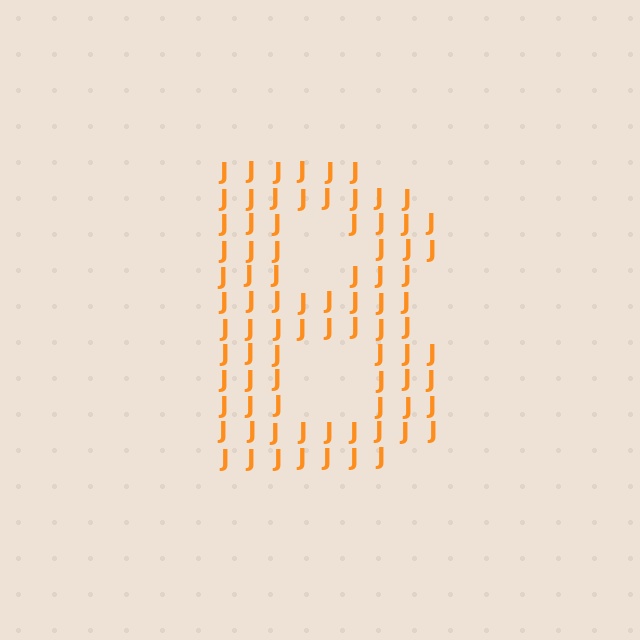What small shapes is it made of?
It is made of small letter J's.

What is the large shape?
The large shape is the letter B.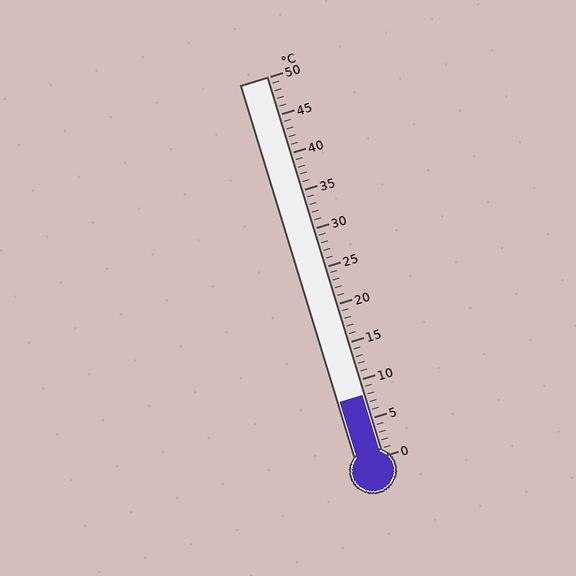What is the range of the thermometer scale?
The thermometer scale ranges from 0°C to 50°C.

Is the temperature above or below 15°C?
The temperature is below 15°C.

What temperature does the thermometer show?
The thermometer shows approximately 8°C.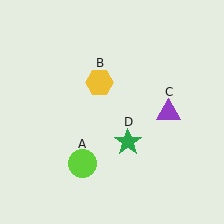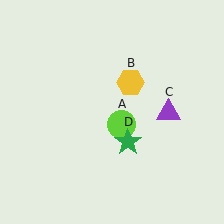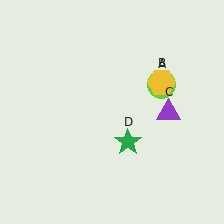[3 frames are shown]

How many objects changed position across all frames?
2 objects changed position: lime circle (object A), yellow hexagon (object B).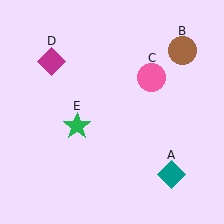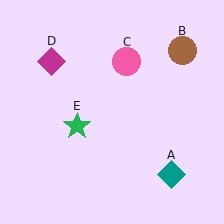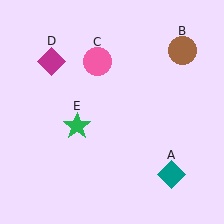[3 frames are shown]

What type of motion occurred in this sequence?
The pink circle (object C) rotated counterclockwise around the center of the scene.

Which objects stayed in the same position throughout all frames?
Teal diamond (object A) and brown circle (object B) and magenta diamond (object D) and green star (object E) remained stationary.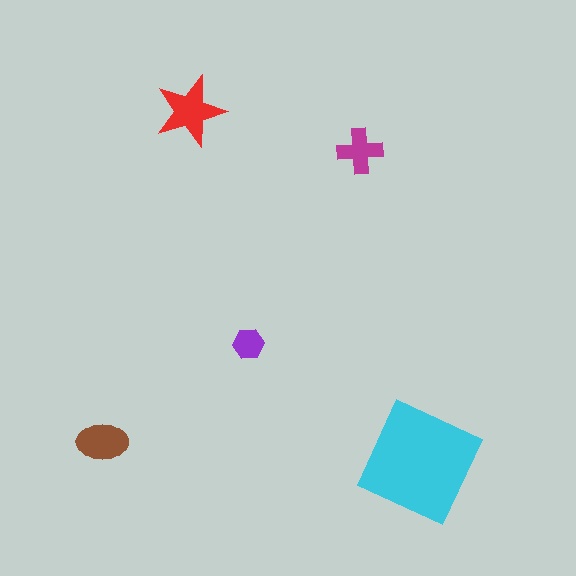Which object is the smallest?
The purple hexagon.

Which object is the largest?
The cyan square.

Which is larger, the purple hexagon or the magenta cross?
The magenta cross.